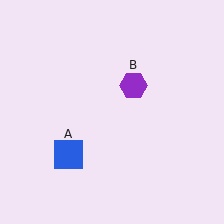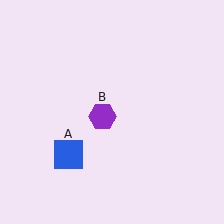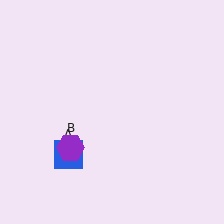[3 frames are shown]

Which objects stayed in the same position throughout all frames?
Blue square (object A) remained stationary.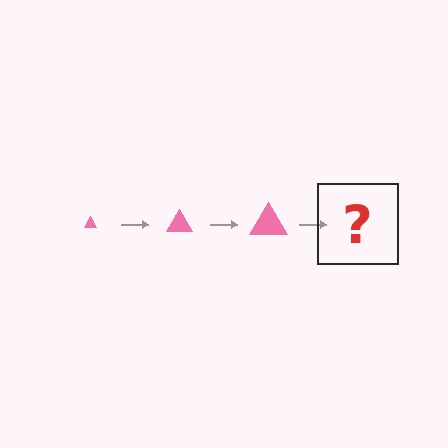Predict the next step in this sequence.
The next step is a pink triangle, larger than the previous one.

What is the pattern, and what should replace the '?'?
The pattern is that the triangle gets progressively larger each step. The '?' should be a pink triangle, larger than the previous one.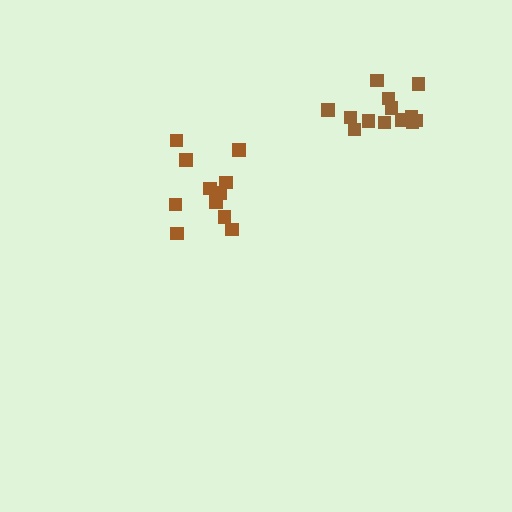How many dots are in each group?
Group 1: 12 dots, Group 2: 13 dots (25 total).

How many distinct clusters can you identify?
There are 2 distinct clusters.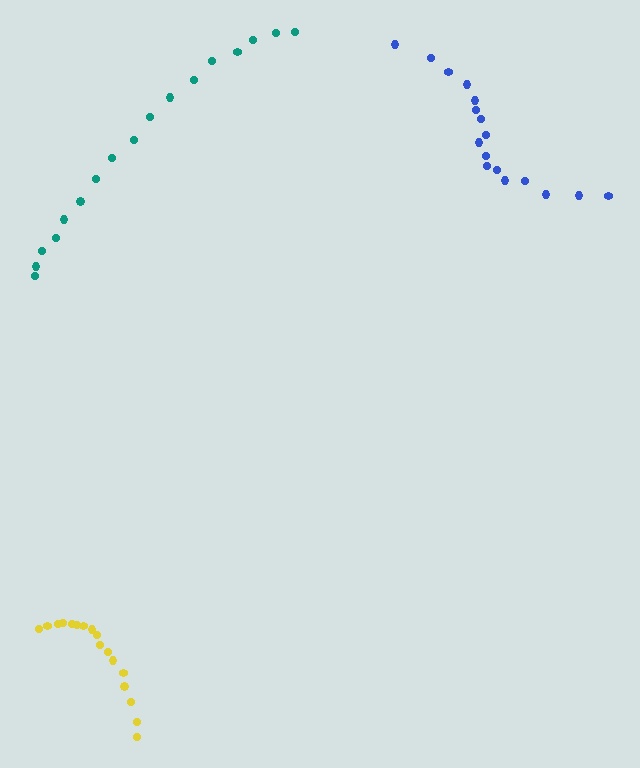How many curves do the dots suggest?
There are 3 distinct paths.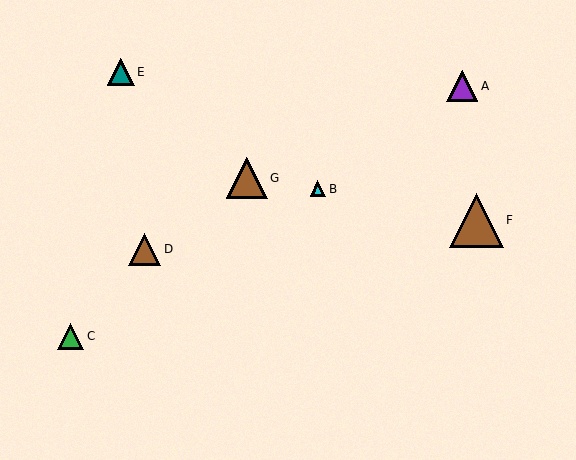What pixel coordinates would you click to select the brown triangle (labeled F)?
Click at (477, 220) to select the brown triangle F.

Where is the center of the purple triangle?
The center of the purple triangle is at (462, 86).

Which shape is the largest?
The brown triangle (labeled F) is the largest.